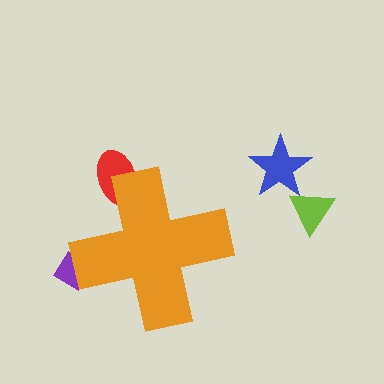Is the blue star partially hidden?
No, the blue star is fully visible.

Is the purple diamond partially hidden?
Yes, the purple diamond is partially hidden behind the orange cross.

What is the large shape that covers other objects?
An orange cross.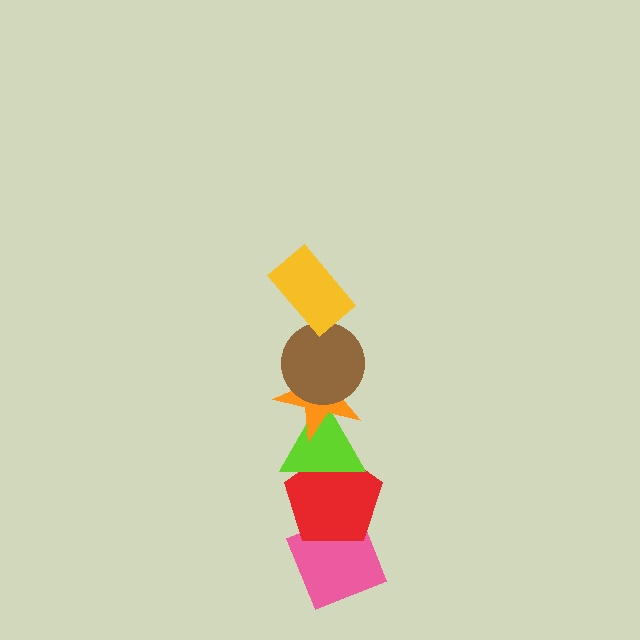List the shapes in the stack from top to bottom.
From top to bottom: the yellow rectangle, the brown circle, the orange star, the lime triangle, the red pentagon, the pink diamond.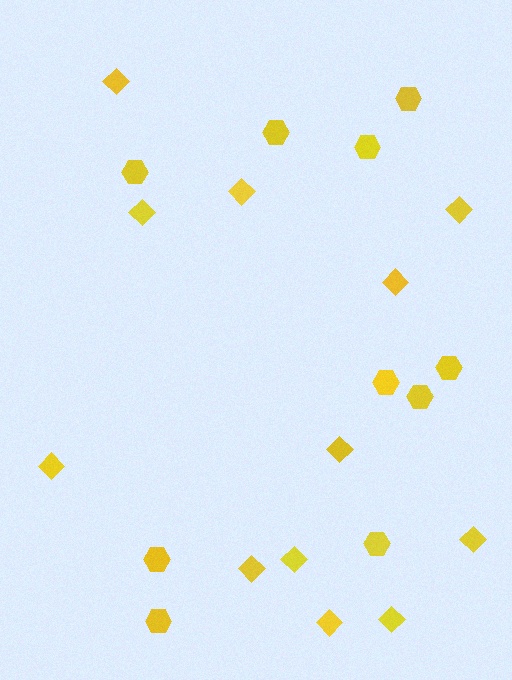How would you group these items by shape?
There are 2 groups: one group of diamonds (12) and one group of hexagons (10).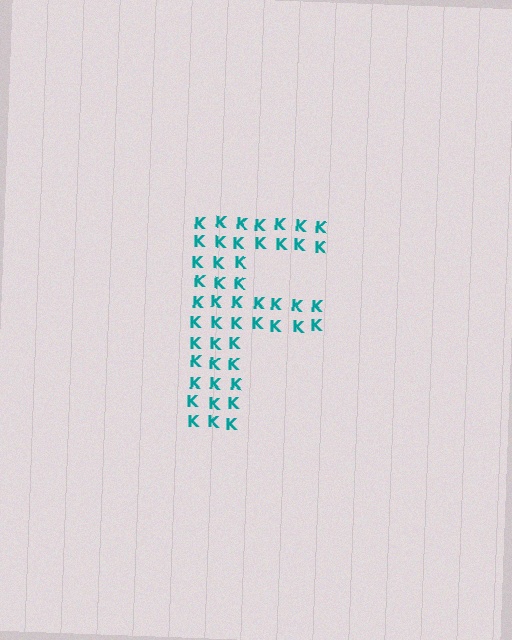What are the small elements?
The small elements are letter K's.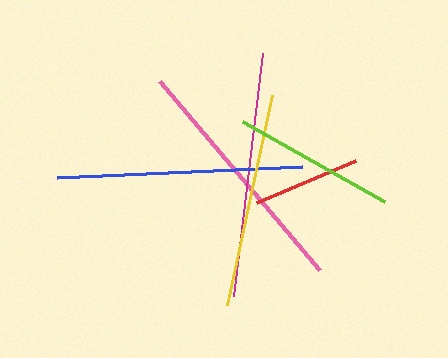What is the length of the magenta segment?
The magenta segment is approximately 244 pixels long.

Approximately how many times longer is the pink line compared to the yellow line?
The pink line is approximately 1.2 times the length of the yellow line.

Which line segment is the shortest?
The red line is the shortest at approximately 107 pixels.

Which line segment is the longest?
The pink line is the longest at approximately 247 pixels.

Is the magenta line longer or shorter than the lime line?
The magenta line is longer than the lime line.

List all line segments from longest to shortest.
From longest to shortest: pink, blue, magenta, yellow, lime, red.